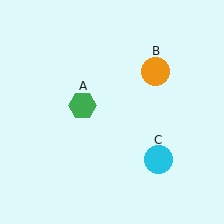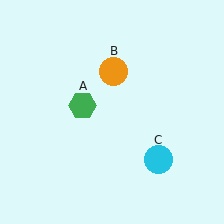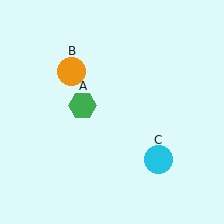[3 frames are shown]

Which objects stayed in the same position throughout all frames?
Green hexagon (object A) and cyan circle (object C) remained stationary.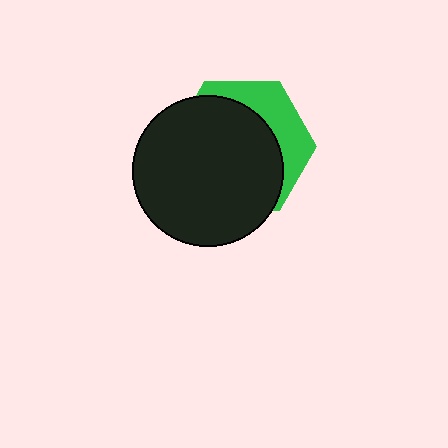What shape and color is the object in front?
The object in front is a black circle.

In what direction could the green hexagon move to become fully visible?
The green hexagon could move toward the upper-right. That would shift it out from behind the black circle entirely.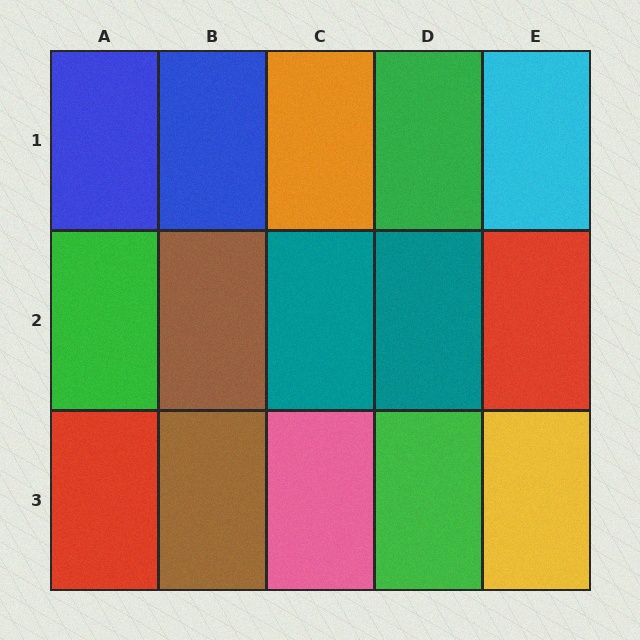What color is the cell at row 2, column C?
Teal.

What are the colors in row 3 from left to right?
Red, brown, pink, green, yellow.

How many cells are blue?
2 cells are blue.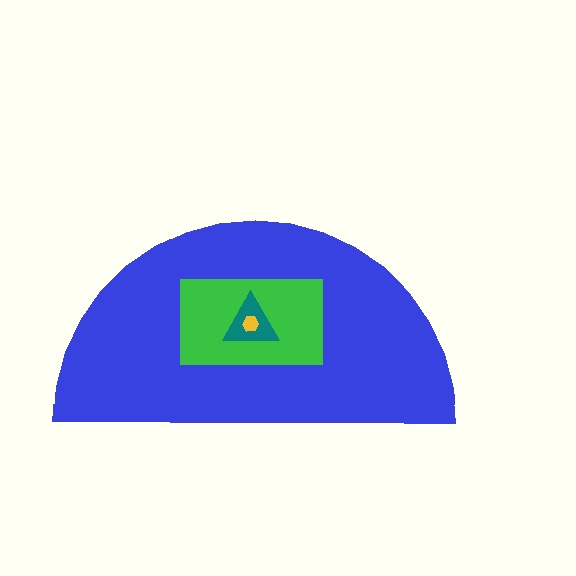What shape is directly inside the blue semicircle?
The green rectangle.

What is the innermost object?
The yellow hexagon.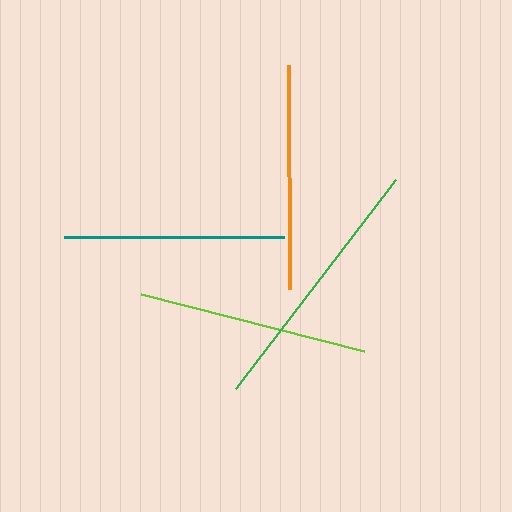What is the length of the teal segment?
The teal segment is approximately 220 pixels long.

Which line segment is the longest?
The green line is the longest at approximately 263 pixels.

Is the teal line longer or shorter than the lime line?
The lime line is longer than the teal line.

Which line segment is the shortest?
The teal line is the shortest at approximately 220 pixels.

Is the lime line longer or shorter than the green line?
The green line is longer than the lime line.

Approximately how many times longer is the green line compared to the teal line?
The green line is approximately 1.2 times the length of the teal line.